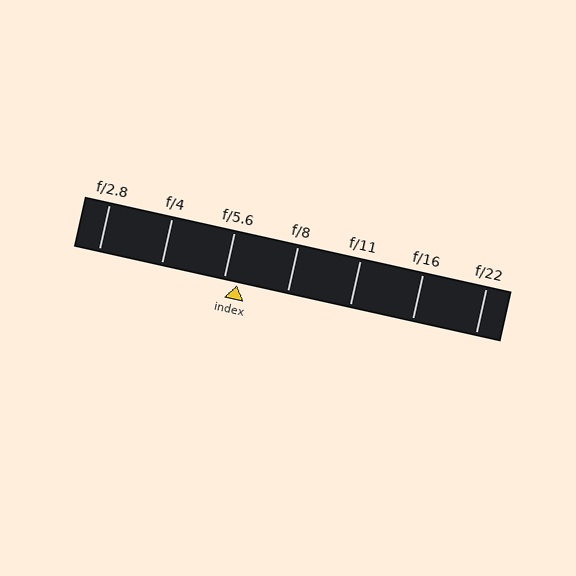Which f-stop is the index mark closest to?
The index mark is closest to f/5.6.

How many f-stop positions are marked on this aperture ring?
There are 7 f-stop positions marked.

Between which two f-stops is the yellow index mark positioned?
The index mark is between f/5.6 and f/8.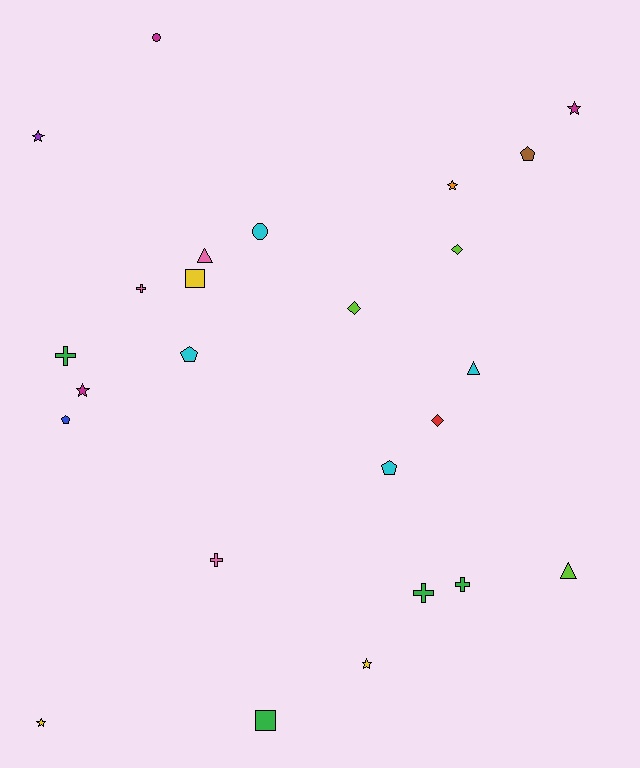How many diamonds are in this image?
There are 3 diamonds.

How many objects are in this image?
There are 25 objects.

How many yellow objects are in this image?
There are 3 yellow objects.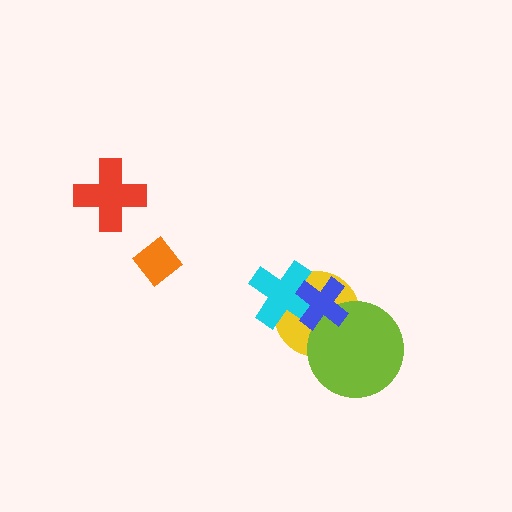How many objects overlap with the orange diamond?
0 objects overlap with the orange diamond.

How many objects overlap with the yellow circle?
3 objects overlap with the yellow circle.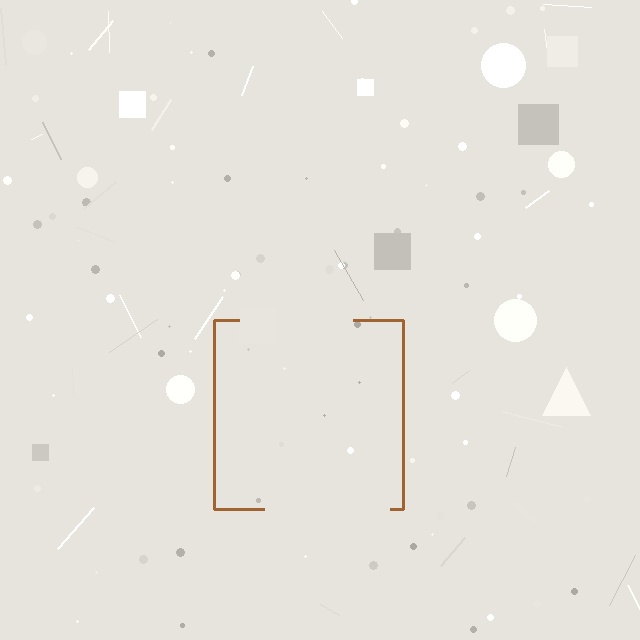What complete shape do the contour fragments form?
The contour fragments form a square.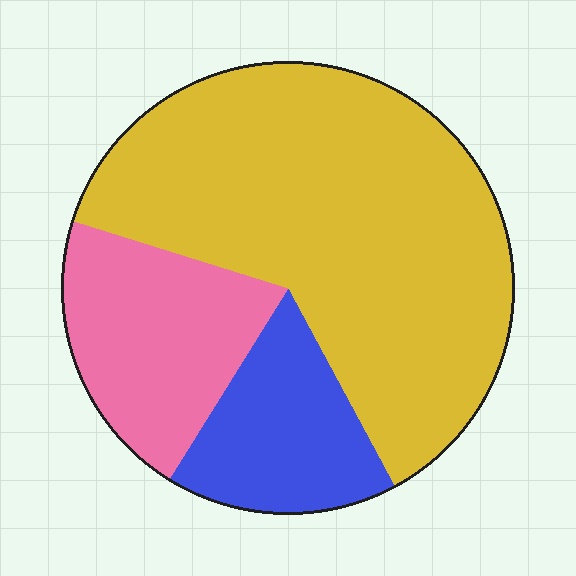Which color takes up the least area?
Blue, at roughly 15%.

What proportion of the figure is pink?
Pink covers 21% of the figure.